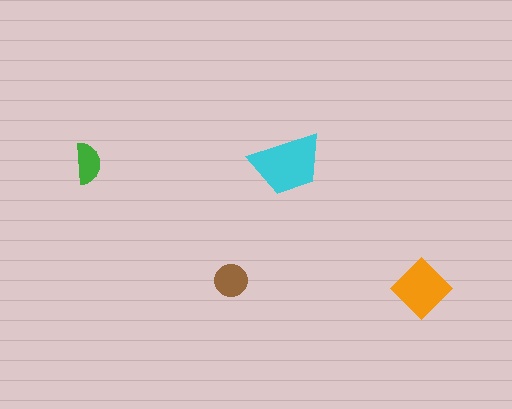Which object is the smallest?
The green semicircle.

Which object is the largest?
The cyan trapezoid.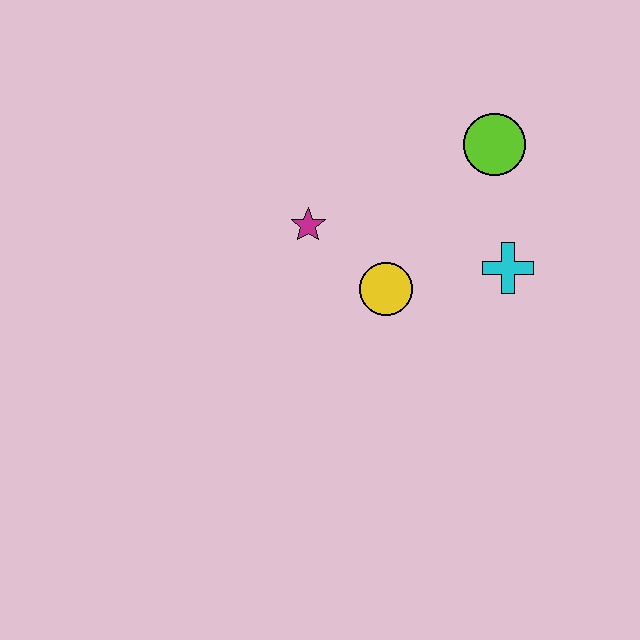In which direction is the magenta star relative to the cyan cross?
The magenta star is to the left of the cyan cross.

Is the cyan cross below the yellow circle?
No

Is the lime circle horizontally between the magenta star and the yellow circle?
No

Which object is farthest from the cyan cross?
The magenta star is farthest from the cyan cross.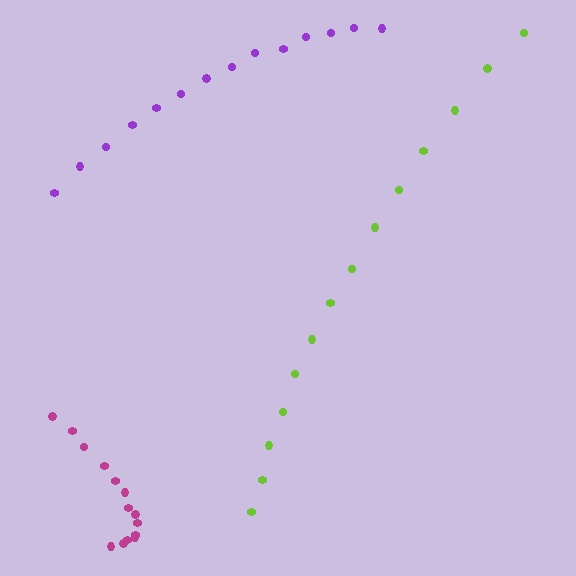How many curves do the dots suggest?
There are 3 distinct paths.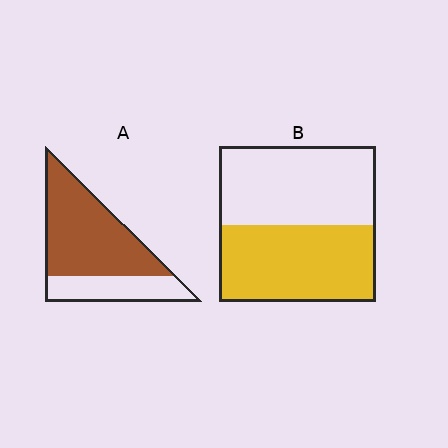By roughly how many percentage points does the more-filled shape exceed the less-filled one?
By roughly 20 percentage points (A over B).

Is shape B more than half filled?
Roughly half.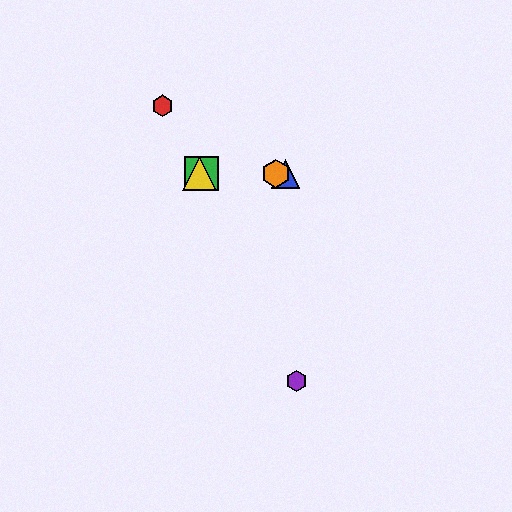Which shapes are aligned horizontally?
The blue triangle, the green square, the yellow triangle, the orange hexagon are aligned horizontally.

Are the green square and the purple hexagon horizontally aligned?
No, the green square is at y≈174 and the purple hexagon is at y≈381.